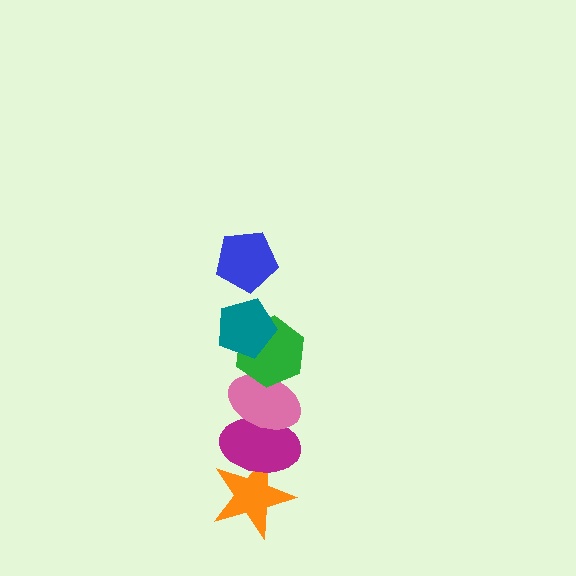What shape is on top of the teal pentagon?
The blue pentagon is on top of the teal pentagon.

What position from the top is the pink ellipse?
The pink ellipse is 4th from the top.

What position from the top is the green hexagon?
The green hexagon is 3rd from the top.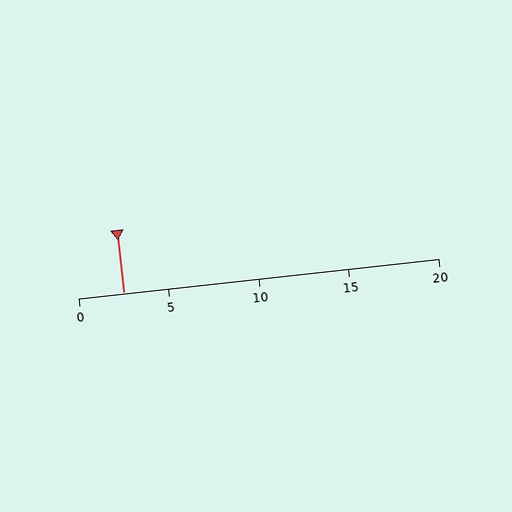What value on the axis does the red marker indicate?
The marker indicates approximately 2.5.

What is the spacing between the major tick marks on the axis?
The major ticks are spaced 5 apart.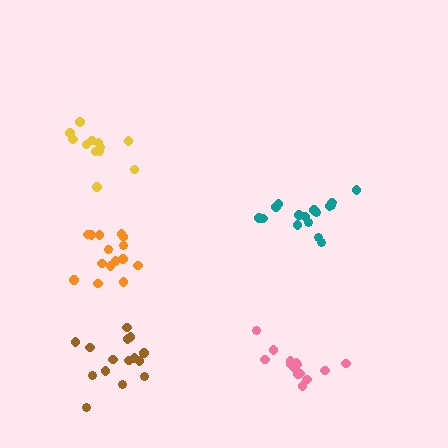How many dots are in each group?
Group 1: 16 dots, Group 2: 15 dots, Group 3: 16 dots, Group 4: 15 dots, Group 5: 12 dots (74 total).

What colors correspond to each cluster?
The clusters are colored: teal, pink, orange, brown, yellow.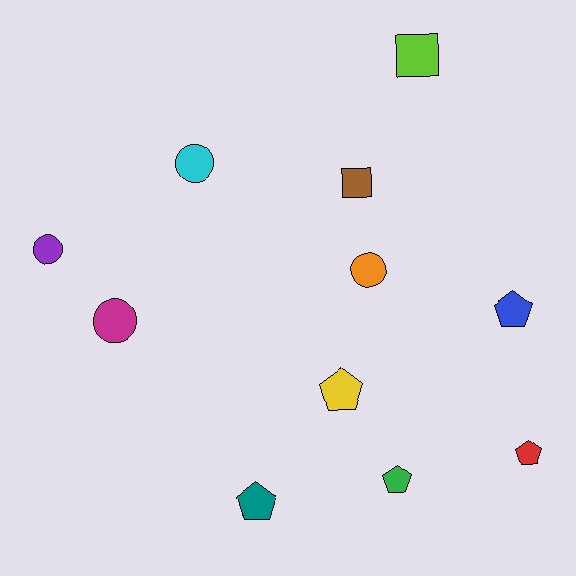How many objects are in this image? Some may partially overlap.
There are 11 objects.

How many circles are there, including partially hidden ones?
There are 4 circles.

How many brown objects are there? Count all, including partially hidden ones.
There is 1 brown object.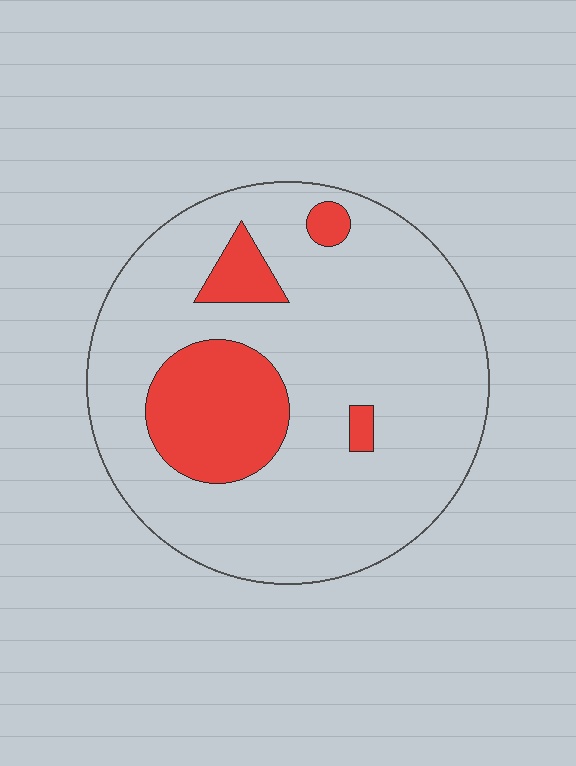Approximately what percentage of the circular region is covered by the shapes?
Approximately 20%.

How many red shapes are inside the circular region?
4.